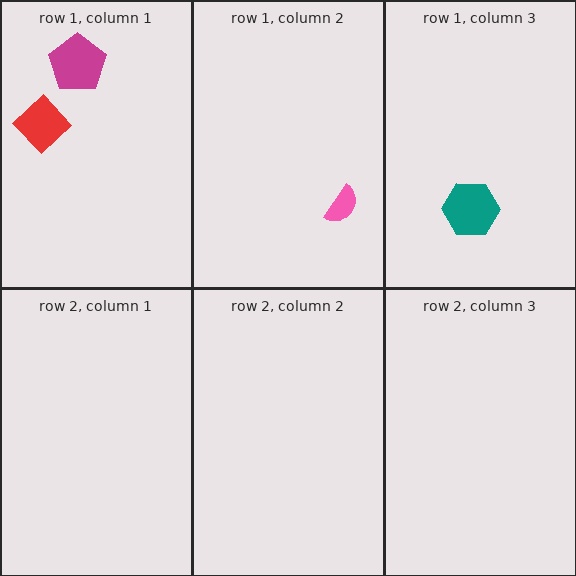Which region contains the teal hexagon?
The row 1, column 3 region.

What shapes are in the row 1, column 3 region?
The teal hexagon.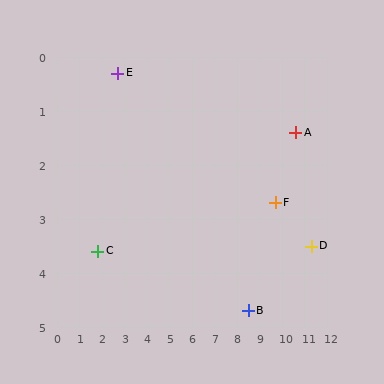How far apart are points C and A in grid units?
Points C and A are about 9.1 grid units apart.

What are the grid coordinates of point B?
Point B is at approximately (8.5, 4.7).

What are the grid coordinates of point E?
Point E is at approximately (2.7, 0.3).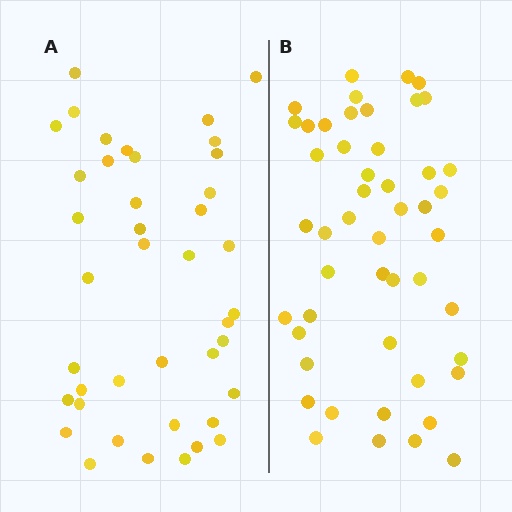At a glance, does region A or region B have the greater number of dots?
Region B (the right region) has more dots.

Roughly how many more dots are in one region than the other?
Region B has roughly 8 or so more dots than region A.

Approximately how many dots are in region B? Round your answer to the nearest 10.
About 50 dots. (The exact count is 49, which rounds to 50.)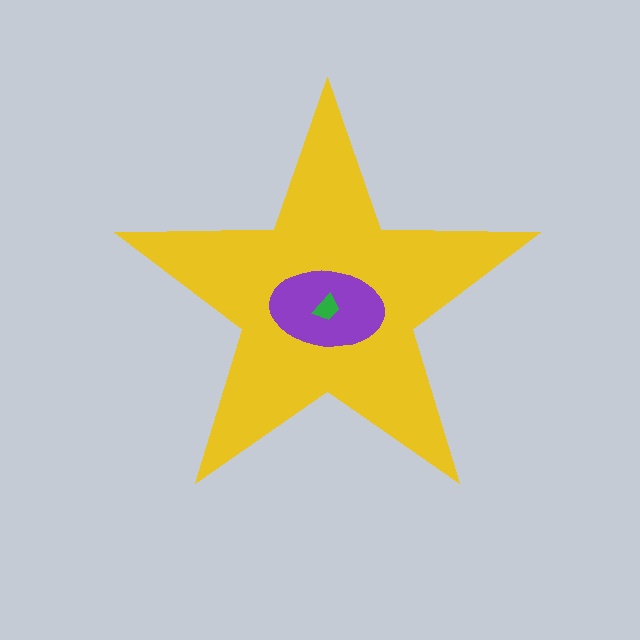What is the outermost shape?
The yellow star.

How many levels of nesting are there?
3.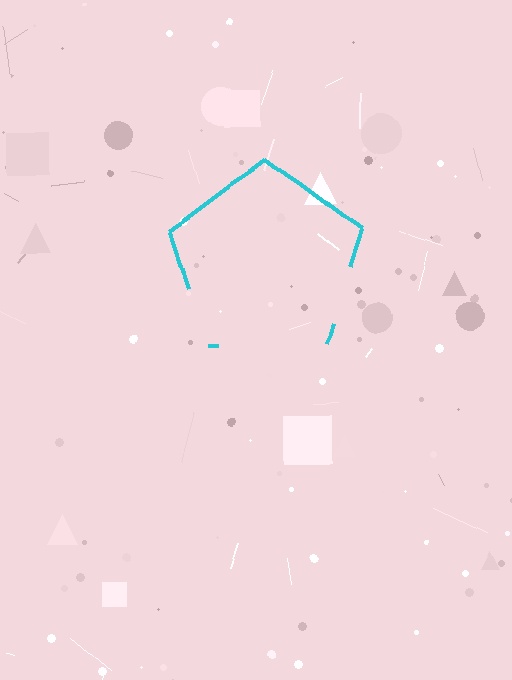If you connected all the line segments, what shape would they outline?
They would outline a pentagon.